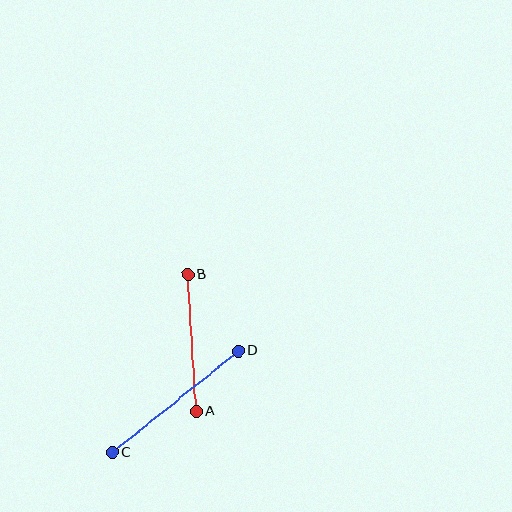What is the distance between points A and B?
The distance is approximately 137 pixels.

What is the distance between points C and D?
The distance is approximately 162 pixels.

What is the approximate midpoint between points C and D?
The midpoint is at approximately (175, 402) pixels.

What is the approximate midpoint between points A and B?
The midpoint is at approximately (192, 343) pixels.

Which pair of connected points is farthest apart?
Points C and D are farthest apart.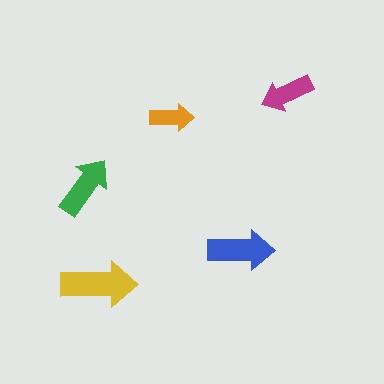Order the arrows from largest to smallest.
the yellow one, the blue one, the green one, the magenta one, the orange one.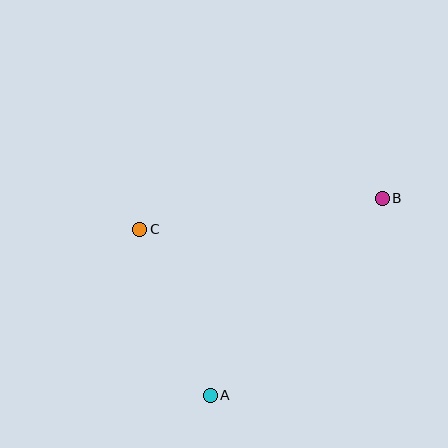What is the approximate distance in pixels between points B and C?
The distance between B and C is approximately 244 pixels.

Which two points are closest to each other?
Points A and C are closest to each other.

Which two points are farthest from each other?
Points A and B are farthest from each other.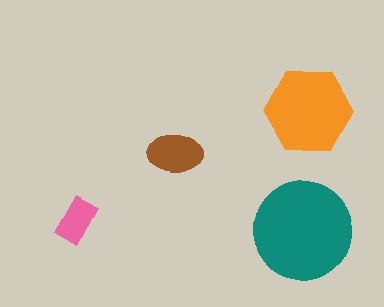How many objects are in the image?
There are 4 objects in the image.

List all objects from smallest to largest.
The pink rectangle, the brown ellipse, the orange hexagon, the teal circle.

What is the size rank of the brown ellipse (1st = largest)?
3rd.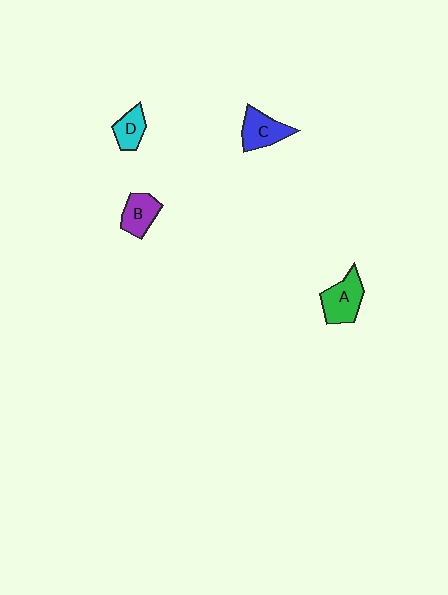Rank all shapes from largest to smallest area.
From largest to smallest: A (green), C (blue), B (purple), D (cyan).